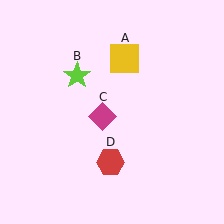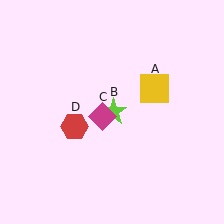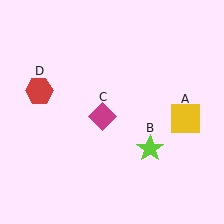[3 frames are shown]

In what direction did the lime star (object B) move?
The lime star (object B) moved down and to the right.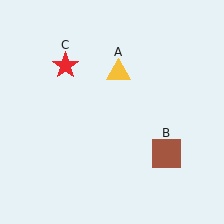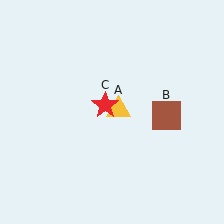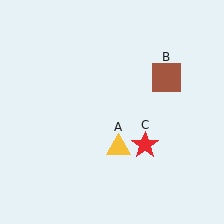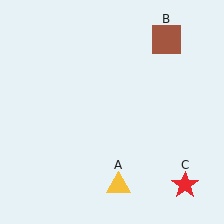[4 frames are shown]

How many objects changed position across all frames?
3 objects changed position: yellow triangle (object A), brown square (object B), red star (object C).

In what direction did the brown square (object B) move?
The brown square (object B) moved up.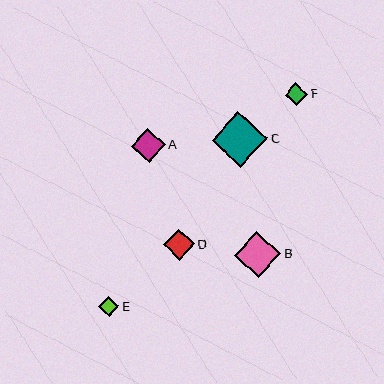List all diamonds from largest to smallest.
From largest to smallest: C, B, A, D, F, E.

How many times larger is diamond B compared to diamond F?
Diamond B is approximately 2.1 times the size of diamond F.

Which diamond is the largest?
Diamond C is the largest with a size of approximately 56 pixels.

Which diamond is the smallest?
Diamond E is the smallest with a size of approximately 21 pixels.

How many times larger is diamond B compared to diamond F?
Diamond B is approximately 2.1 times the size of diamond F.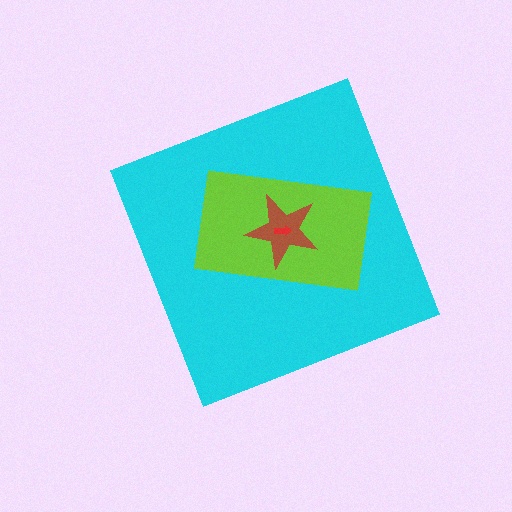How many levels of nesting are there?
4.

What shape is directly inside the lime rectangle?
The brown star.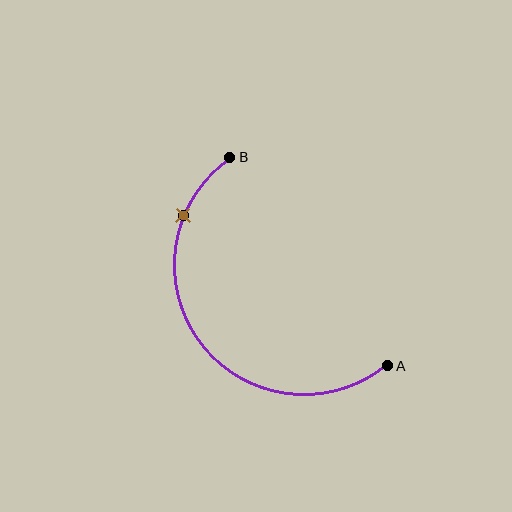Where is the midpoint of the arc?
The arc midpoint is the point on the curve farthest from the straight line joining A and B. It sits below and to the left of that line.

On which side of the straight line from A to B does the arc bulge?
The arc bulges below and to the left of the straight line connecting A and B.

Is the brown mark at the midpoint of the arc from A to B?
No. The brown mark lies on the arc but is closer to endpoint B. The arc midpoint would be at the point on the curve equidistant along the arc from both A and B.